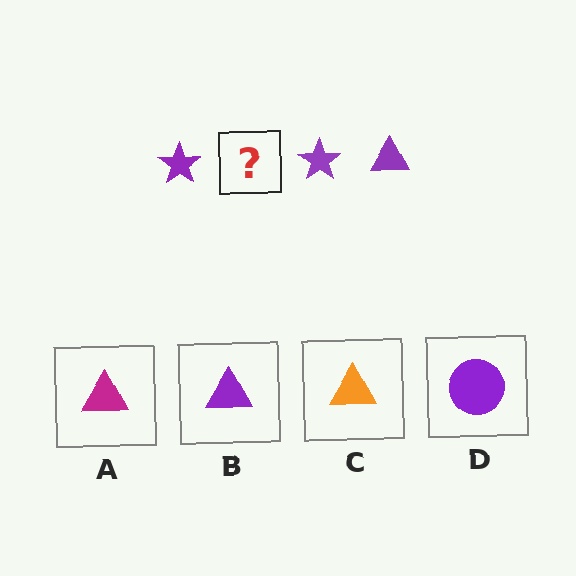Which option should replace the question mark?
Option B.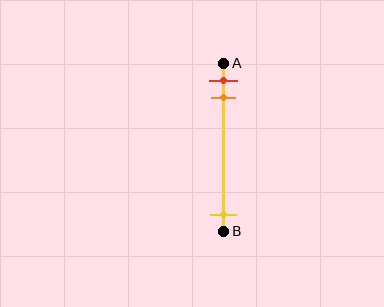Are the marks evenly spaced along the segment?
No, the marks are not evenly spaced.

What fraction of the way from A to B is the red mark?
The red mark is approximately 10% (0.1) of the way from A to B.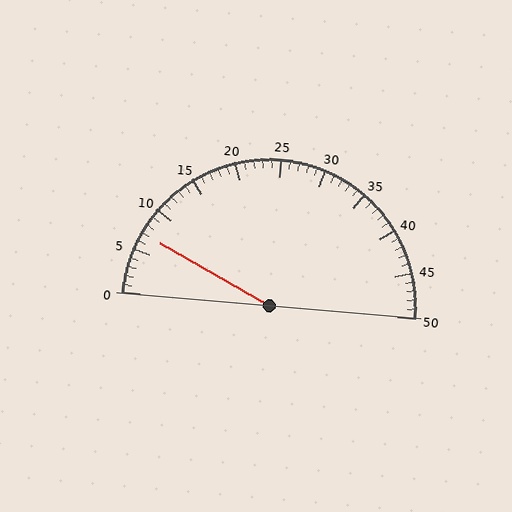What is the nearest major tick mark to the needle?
The nearest major tick mark is 5.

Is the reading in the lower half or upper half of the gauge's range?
The reading is in the lower half of the range (0 to 50).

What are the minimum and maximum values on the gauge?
The gauge ranges from 0 to 50.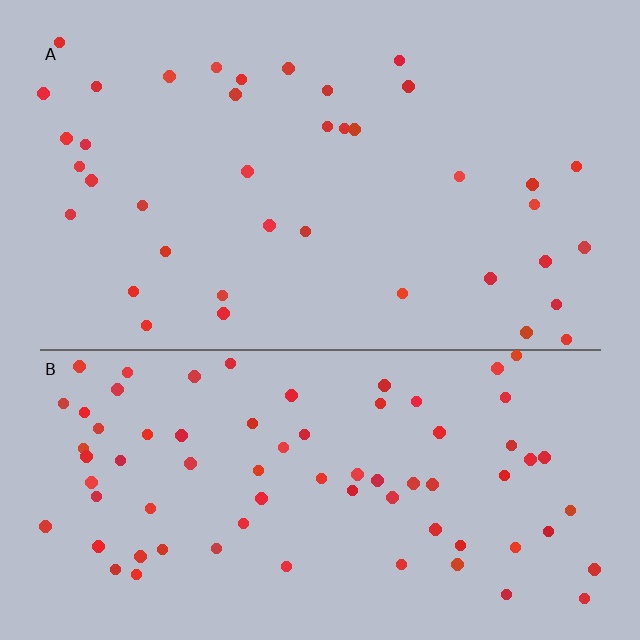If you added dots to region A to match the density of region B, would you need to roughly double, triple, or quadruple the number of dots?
Approximately double.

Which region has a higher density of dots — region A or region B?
B (the bottom).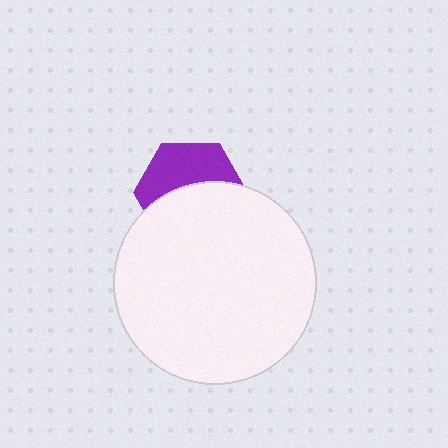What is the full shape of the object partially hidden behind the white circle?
The partially hidden object is a purple hexagon.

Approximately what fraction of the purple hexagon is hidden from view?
Roughly 54% of the purple hexagon is hidden behind the white circle.